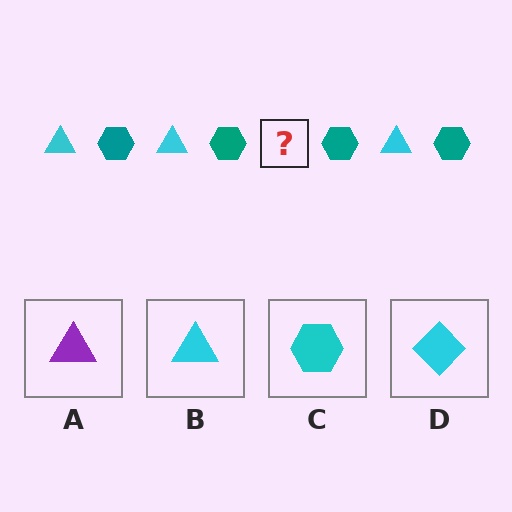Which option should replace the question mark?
Option B.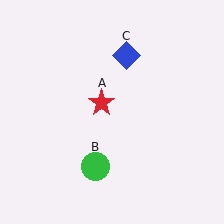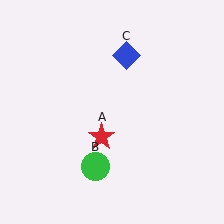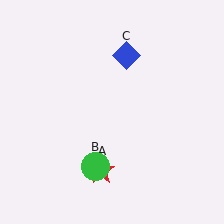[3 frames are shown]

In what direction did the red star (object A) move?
The red star (object A) moved down.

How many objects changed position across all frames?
1 object changed position: red star (object A).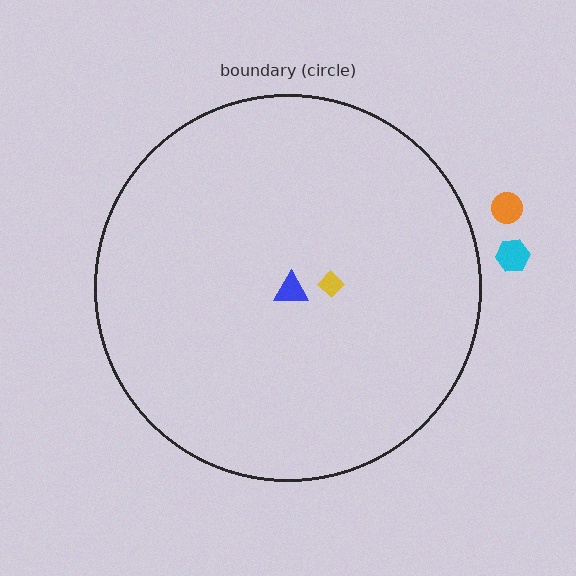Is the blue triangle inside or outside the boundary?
Inside.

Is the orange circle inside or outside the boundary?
Outside.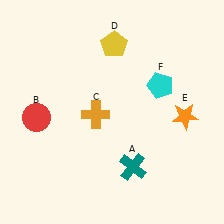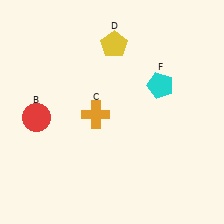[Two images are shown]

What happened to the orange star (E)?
The orange star (E) was removed in Image 2. It was in the bottom-right area of Image 1.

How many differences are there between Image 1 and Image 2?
There are 2 differences between the two images.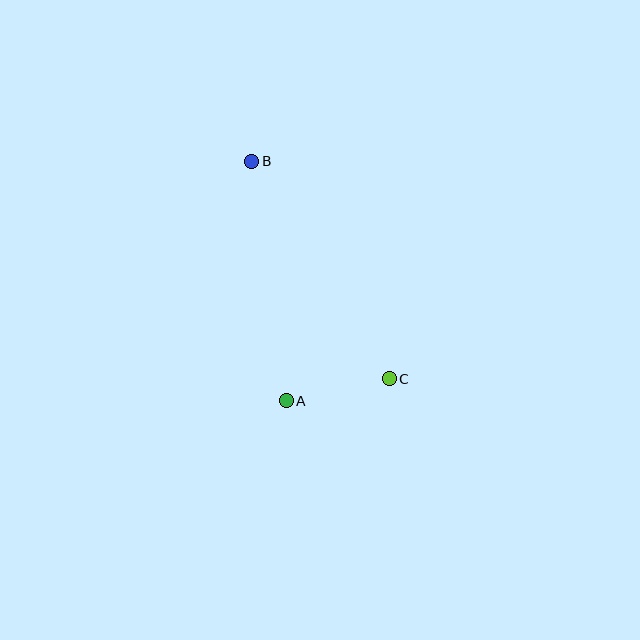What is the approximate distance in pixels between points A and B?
The distance between A and B is approximately 242 pixels.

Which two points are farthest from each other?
Points B and C are farthest from each other.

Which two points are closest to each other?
Points A and C are closest to each other.